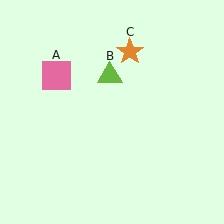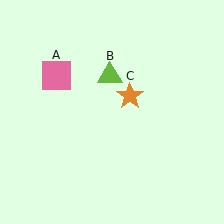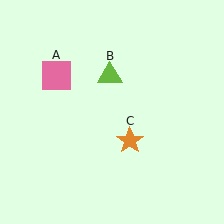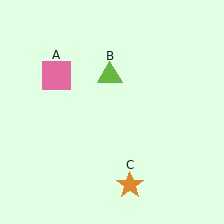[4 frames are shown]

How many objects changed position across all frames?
1 object changed position: orange star (object C).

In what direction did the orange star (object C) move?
The orange star (object C) moved down.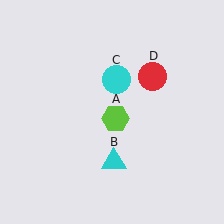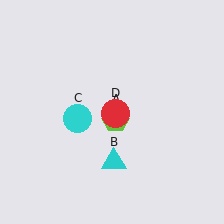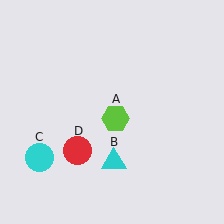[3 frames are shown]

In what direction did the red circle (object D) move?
The red circle (object D) moved down and to the left.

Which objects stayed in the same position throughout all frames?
Lime hexagon (object A) and cyan triangle (object B) remained stationary.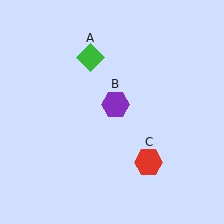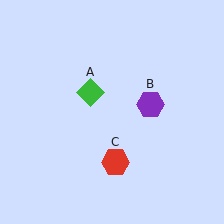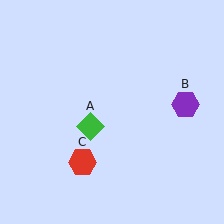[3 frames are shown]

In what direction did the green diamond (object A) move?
The green diamond (object A) moved down.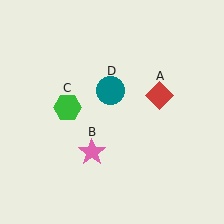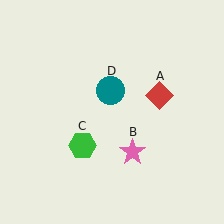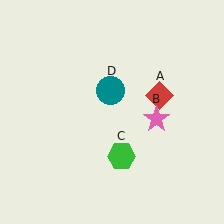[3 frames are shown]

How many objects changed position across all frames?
2 objects changed position: pink star (object B), green hexagon (object C).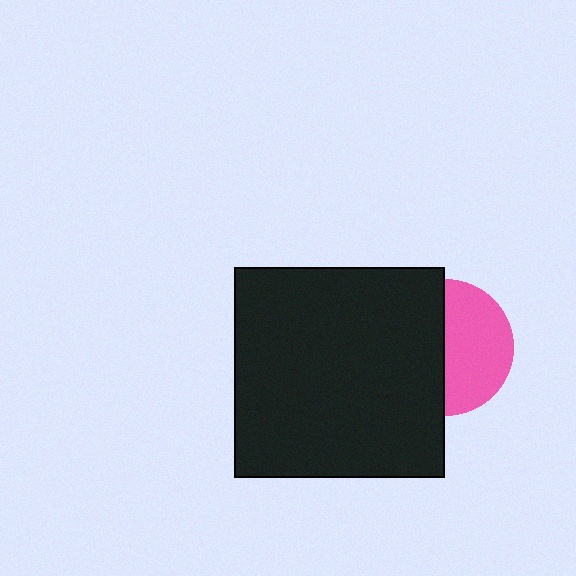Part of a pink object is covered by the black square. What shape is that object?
It is a circle.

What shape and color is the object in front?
The object in front is a black square.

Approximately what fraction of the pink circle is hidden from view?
Roughly 50% of the pink circle is hidden behind the black square.